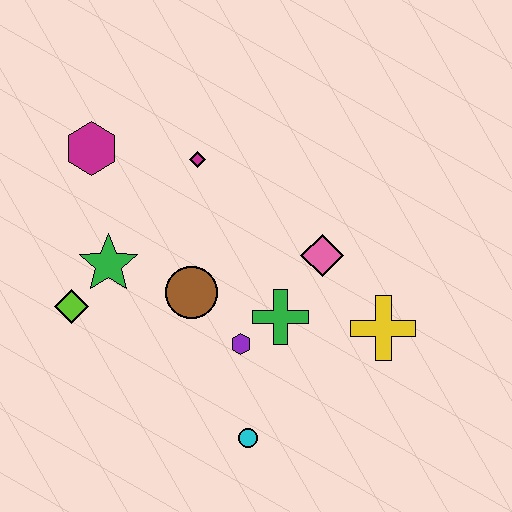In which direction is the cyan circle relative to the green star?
The cyan circle is below the green star.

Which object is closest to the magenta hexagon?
The magenta diamond is closest to the magenta hexagon.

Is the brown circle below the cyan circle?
No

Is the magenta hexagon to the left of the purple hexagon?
Yes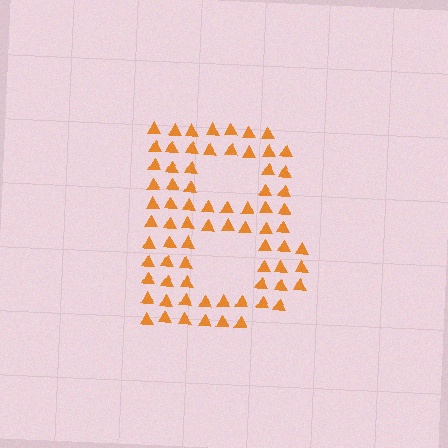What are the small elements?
The small elements are triangles.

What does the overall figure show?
The overall figure shows the letter B.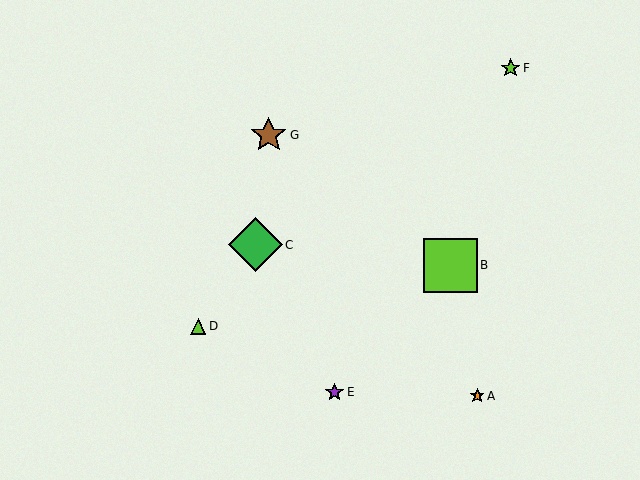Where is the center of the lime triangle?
The center of the lime triangle is at (198, 326).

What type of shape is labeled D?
Shape D is a lime triangle.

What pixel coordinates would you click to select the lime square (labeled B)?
Click at (451, 265) to select the lime square B.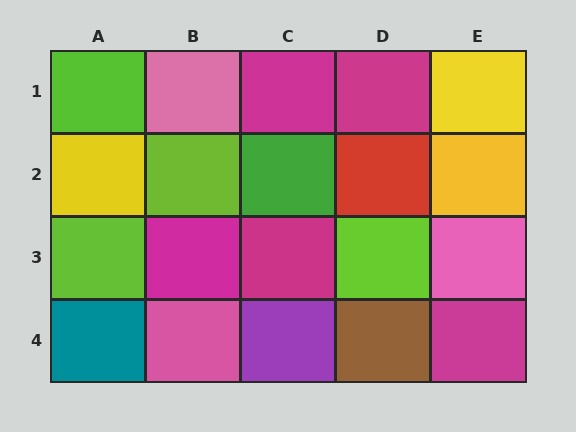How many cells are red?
1 cell is red.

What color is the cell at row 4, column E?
Magenta.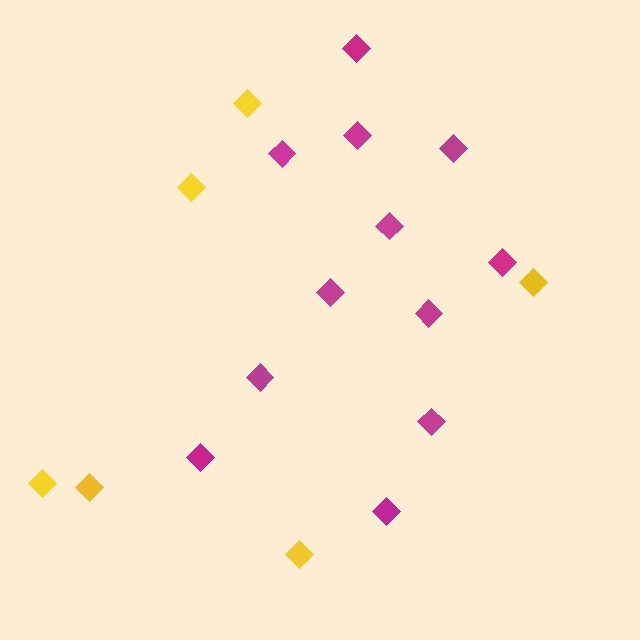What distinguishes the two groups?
There are 2 groups: one group of yellow diamonds (6) and one group of magenta diamonds (12).